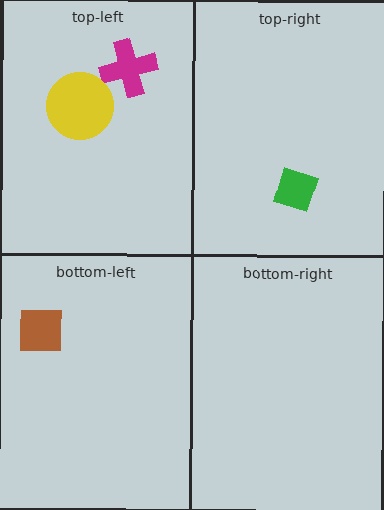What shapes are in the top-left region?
The magenta cross, the yellow circle.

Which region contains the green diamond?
The top-right region.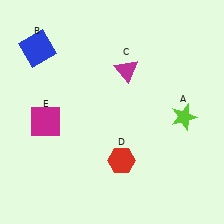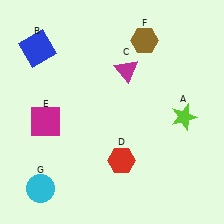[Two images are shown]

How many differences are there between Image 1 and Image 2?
There are 2 differences between the two images.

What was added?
A brown hexagon (F), a cyan circle (G) were added in Image 2.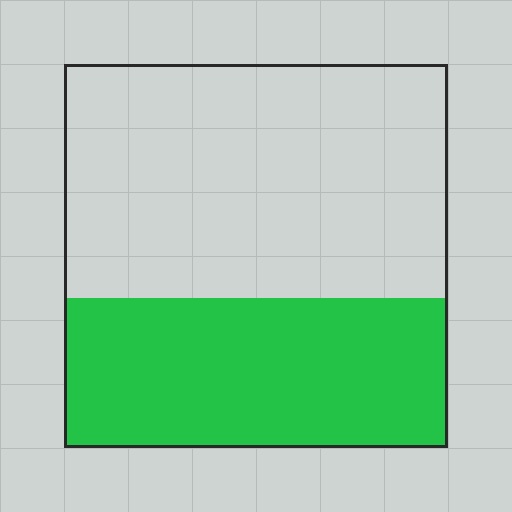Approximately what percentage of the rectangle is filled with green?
Approximately 40%.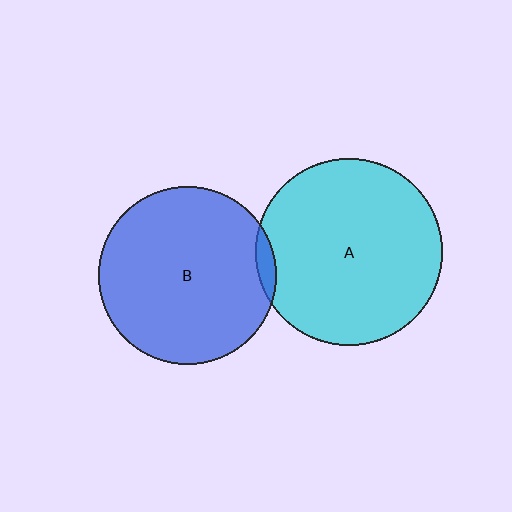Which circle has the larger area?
Circle A (cyan).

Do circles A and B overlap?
Yes.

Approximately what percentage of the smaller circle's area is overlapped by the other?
Approximately 5%.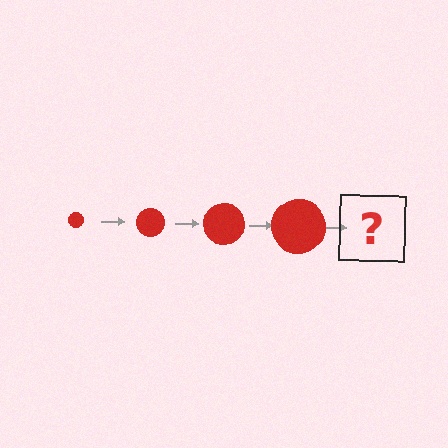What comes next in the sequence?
The next element should be a red circle, larger than the previous one.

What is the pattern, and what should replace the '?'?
The pattern is that the circle gets progressively larger each step. The '?' should be a red circle, larger than the previous one.